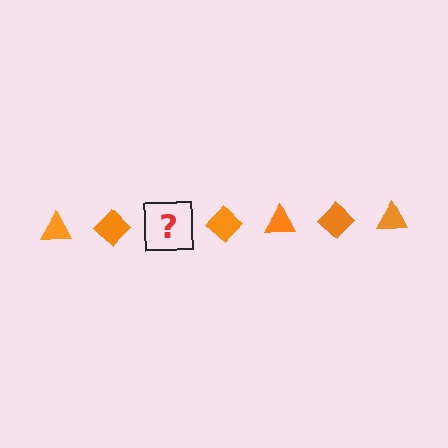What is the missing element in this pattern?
The missing element is an orange triangle.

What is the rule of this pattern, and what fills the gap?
The rule is that the pattern cycles through triangle, diamond shapes in orange. The gap should be filled with an orange triangle.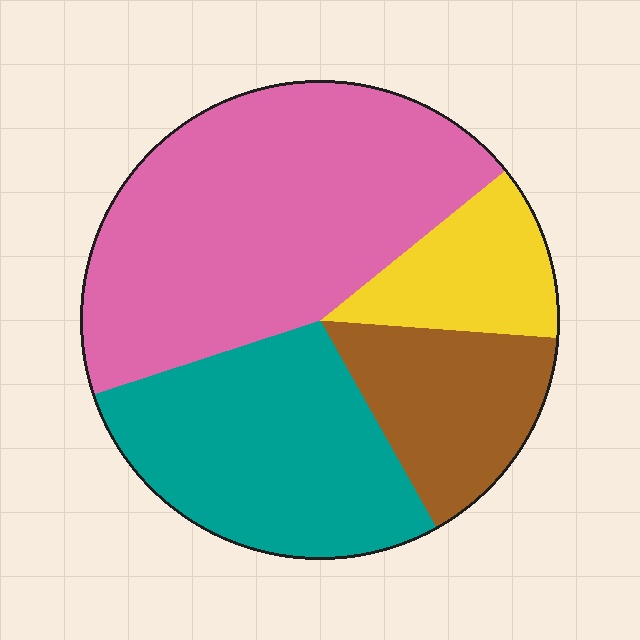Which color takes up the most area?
Pink, at roughly 45%.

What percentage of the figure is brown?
Brown covers about 15% of the figure.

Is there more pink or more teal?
Pink.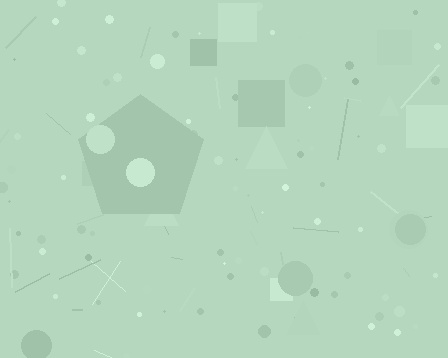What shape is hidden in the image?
A pentagon is hidden in the image.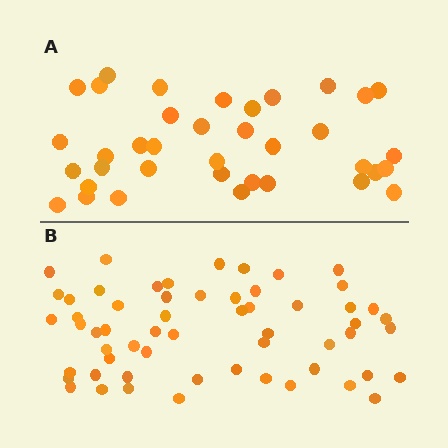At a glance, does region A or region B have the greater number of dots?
Region B (the bottom region) has more dots.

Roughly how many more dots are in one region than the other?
Region B has approximately 20 more dots than region A.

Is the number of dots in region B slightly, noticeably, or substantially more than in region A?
Region B has substantially more. The ratio is roughly 1.6 to 1.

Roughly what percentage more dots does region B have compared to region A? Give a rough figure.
About 55% more.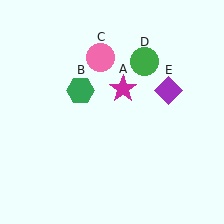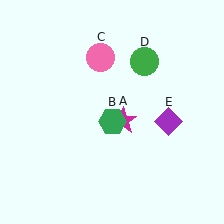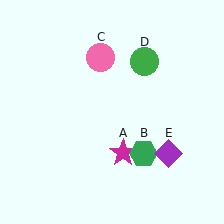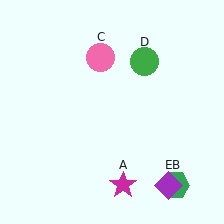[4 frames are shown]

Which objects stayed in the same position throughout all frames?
Pink circle (object C) and green circle (object D) remained stationary.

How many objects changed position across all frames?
3 objects changed position: magenta star (object A), green hexagon (object B), purple diamond (object E).